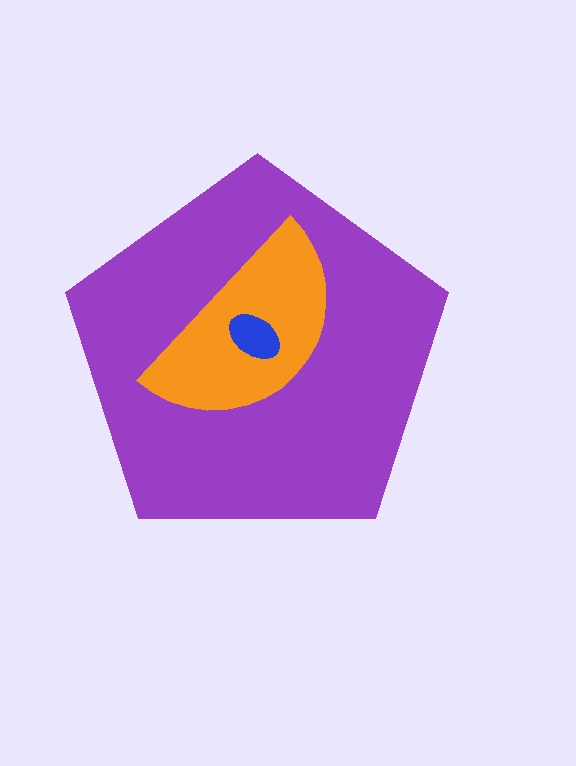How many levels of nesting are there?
3.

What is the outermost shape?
The purple pentagon.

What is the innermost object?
The blue ellipse.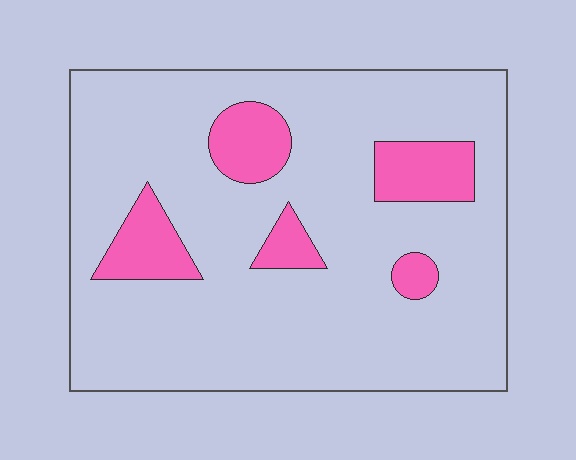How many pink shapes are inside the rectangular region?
5.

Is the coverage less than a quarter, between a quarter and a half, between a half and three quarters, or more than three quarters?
Less than a quarter.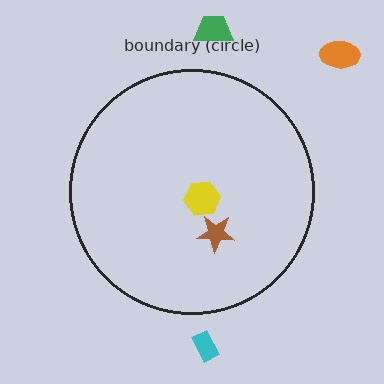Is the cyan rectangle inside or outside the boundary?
Outside.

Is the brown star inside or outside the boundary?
Inside.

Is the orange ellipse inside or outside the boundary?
Outside.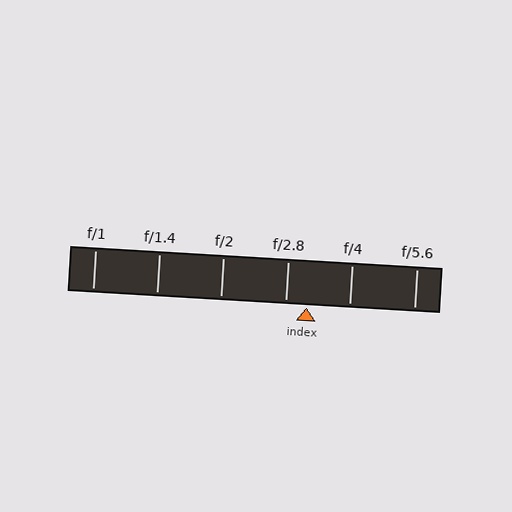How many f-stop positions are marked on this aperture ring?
There are 6 f-stop positions marked.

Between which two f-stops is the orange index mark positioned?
The index mark is between f/2.8 and f/4.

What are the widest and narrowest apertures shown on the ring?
The widest aperture shown is f/1 and the narrowest is f/5.6.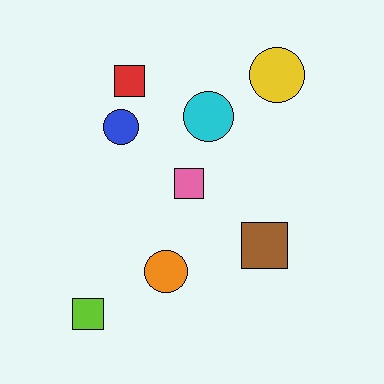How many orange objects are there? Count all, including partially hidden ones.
There is 1 orange object.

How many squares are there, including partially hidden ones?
There are 4 squares.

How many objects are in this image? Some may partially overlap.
There are 8 objects.